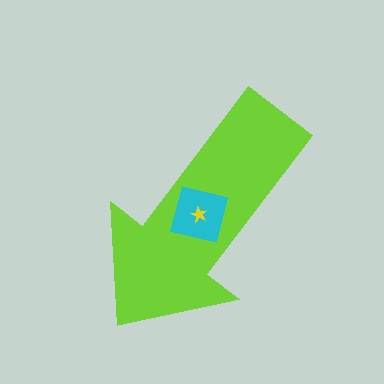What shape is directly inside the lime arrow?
The cyan square.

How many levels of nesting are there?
3.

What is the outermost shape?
The lime arrow.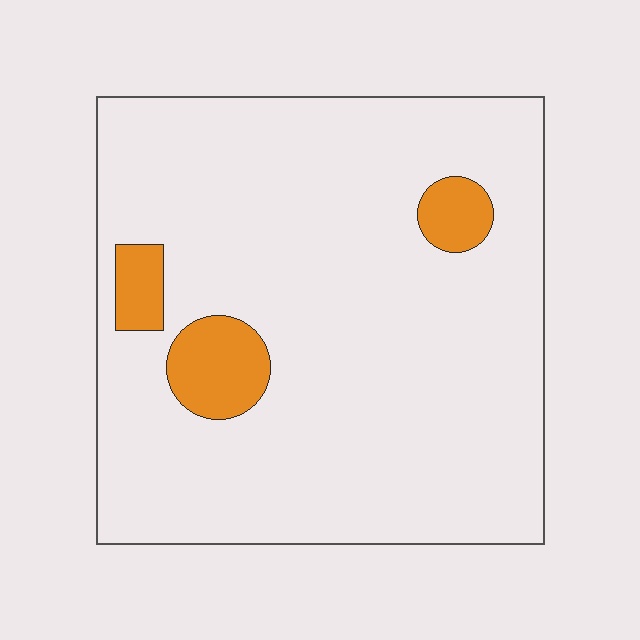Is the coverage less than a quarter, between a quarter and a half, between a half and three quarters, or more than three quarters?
Less than a quarter.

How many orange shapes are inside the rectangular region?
3.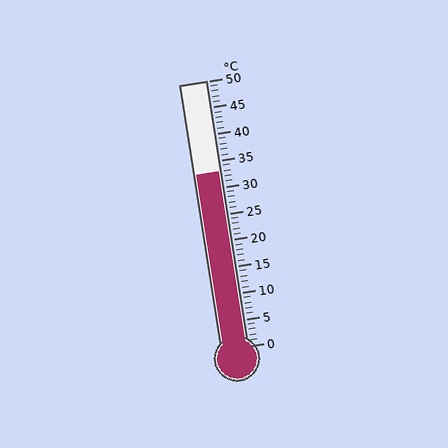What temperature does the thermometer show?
The thermometer shows approximately 33°C.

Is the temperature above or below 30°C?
The temperature is above 30°C.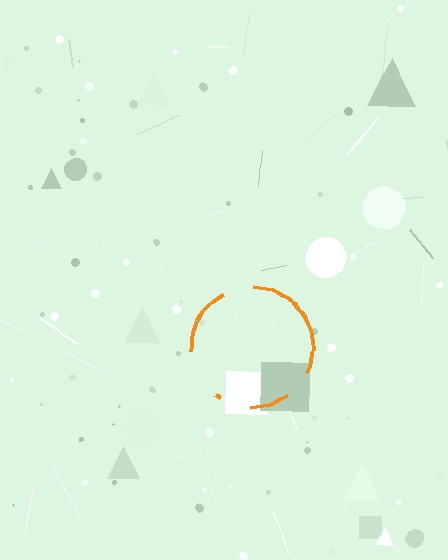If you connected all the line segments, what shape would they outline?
They would outline a circle.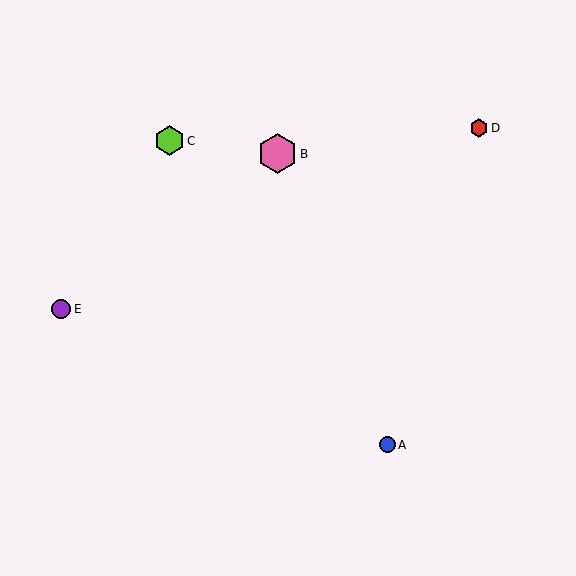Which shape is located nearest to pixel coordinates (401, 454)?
The blue circle (labeled A) at (387, 445) is nearest to that location.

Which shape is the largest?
The pink hexagon (labeled B) is the largest.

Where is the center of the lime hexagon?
The center of the lime hexagon is at (169, 141).